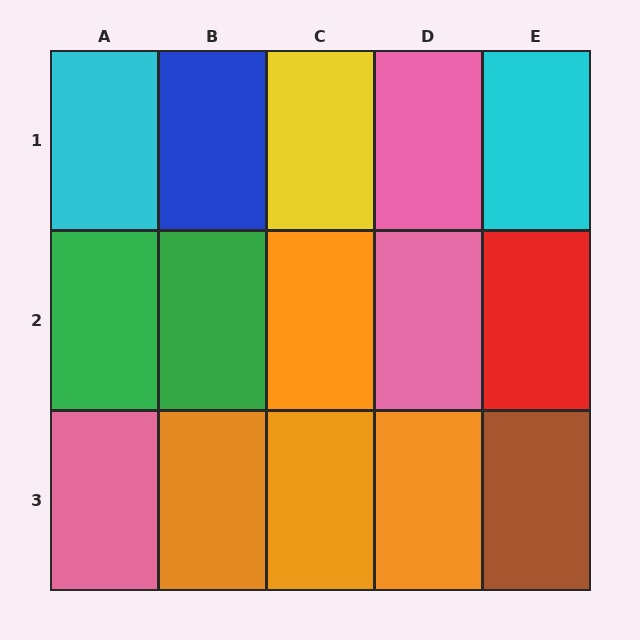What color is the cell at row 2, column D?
Pink.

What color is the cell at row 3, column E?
Brown.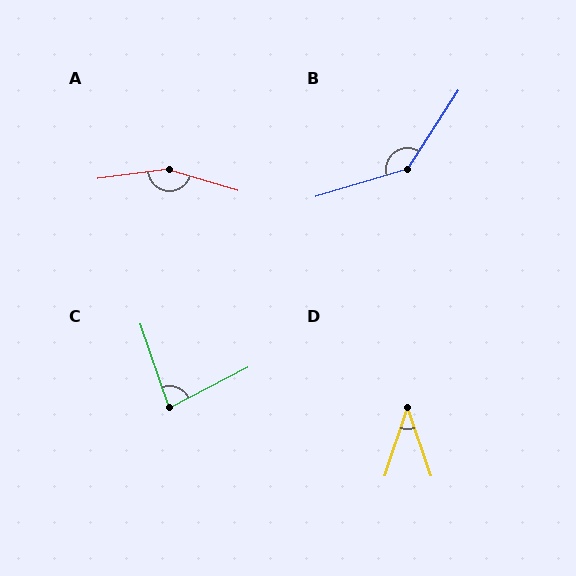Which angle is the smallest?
D, at approximately 37 degrees.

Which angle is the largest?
A, at approximately 156 degrees.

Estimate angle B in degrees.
Approximately 139 degrees.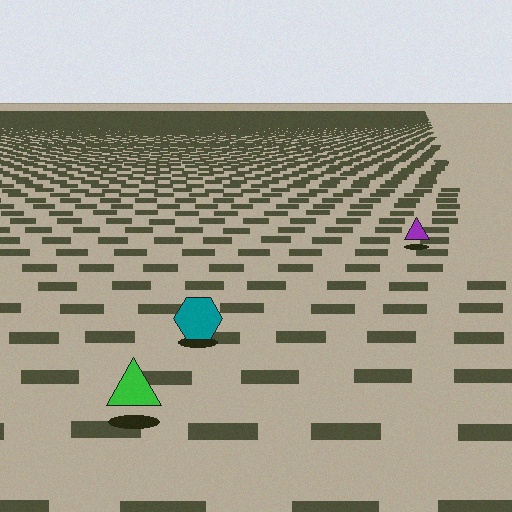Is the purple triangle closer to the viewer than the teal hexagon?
No. The teal hexagon is closer — you can tell from the texture gradient: the ground texture is coarser near it.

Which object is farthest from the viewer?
The purple triangle is farthest from the viewer. It appears smaller and the ground texture around it is denser.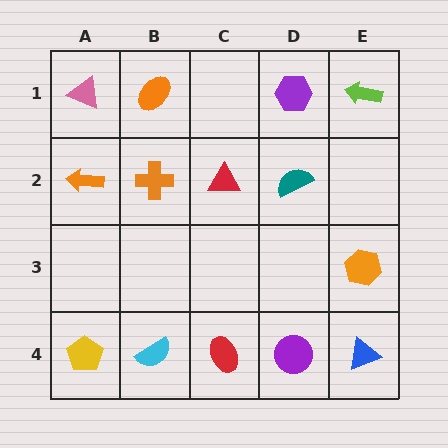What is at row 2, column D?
A teal semicircle.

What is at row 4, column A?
A yellow pentagon.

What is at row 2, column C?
A red triangle.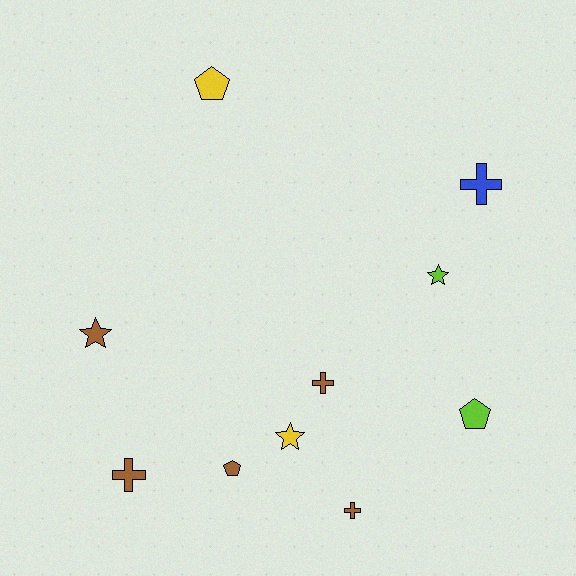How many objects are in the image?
There are 10 objects.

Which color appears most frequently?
Brown, with 5 objects.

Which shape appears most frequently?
Cross, with 4 objects.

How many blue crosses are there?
There is 1 blue cross.